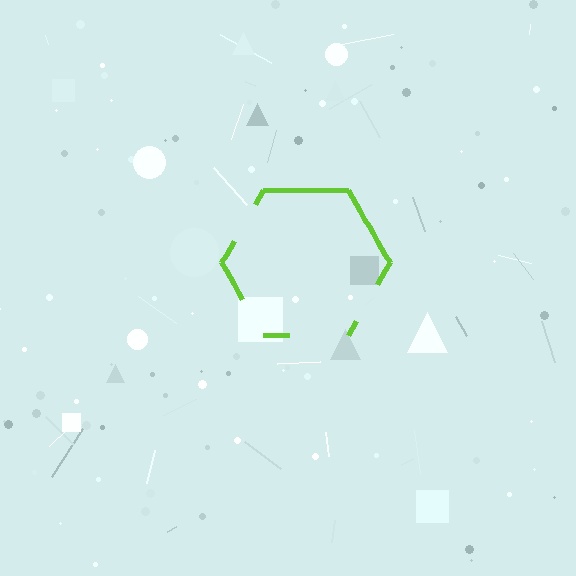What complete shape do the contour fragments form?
The contour fragments form a hexagon.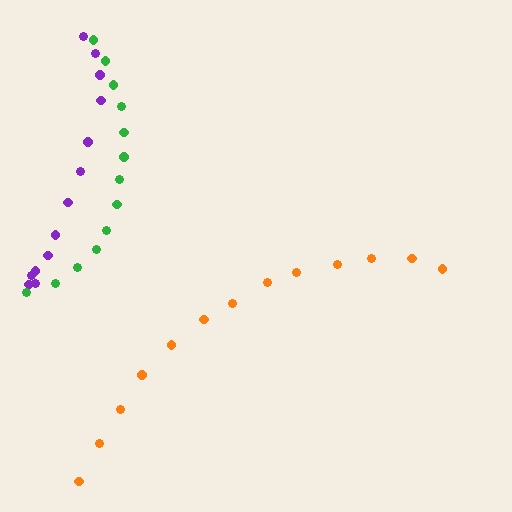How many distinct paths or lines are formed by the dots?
There are 3 distinct paths.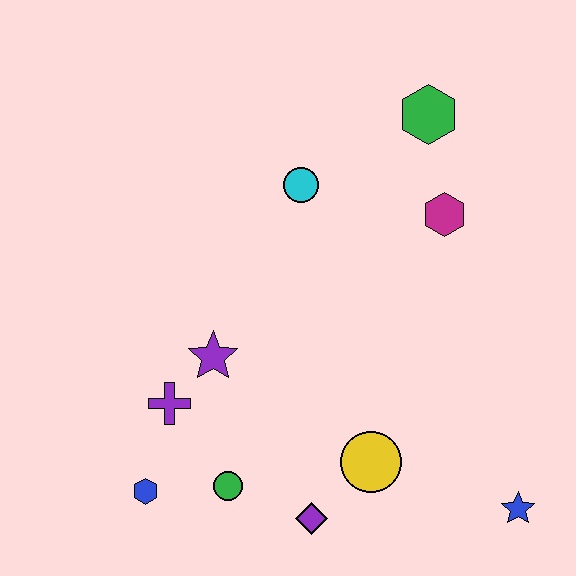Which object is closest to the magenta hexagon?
The green hexagon is closest to the magenta hexagon.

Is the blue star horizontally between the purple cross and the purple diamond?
No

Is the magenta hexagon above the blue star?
Yes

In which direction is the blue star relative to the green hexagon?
The blue star is below the green hexagon.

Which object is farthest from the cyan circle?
The blue star is farthest from the cyan circle.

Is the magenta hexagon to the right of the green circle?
Yes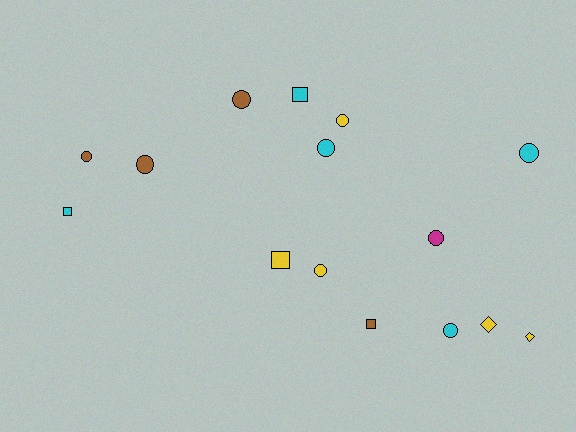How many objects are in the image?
There are 15 objects.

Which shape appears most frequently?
Circle, with 9 objects.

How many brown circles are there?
There are 3 brown circles.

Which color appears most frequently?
Cyan, with 5 objects.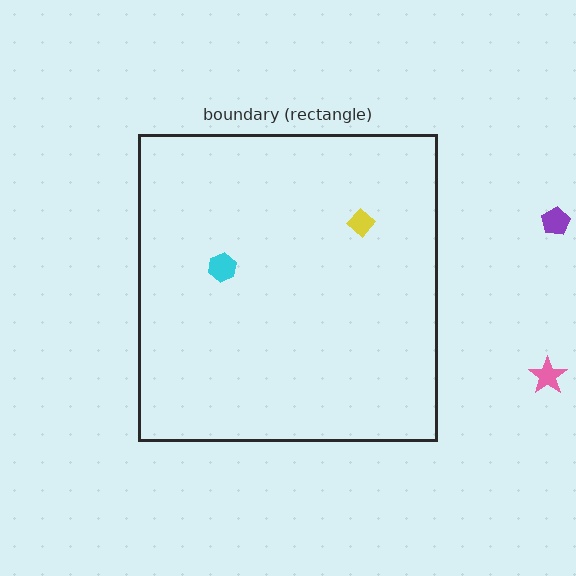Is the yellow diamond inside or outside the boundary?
Inside.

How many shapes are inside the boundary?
2 inside, 2 outside.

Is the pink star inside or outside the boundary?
Outside.